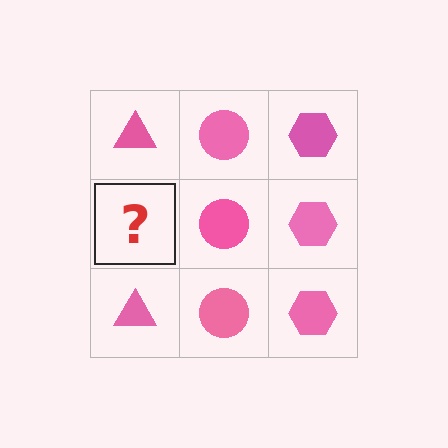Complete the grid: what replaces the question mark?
The question mark should be replaced with a pink triangle.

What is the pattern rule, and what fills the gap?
The rule is that each column has a consistent shape. The gap should be filled with a pink triangle.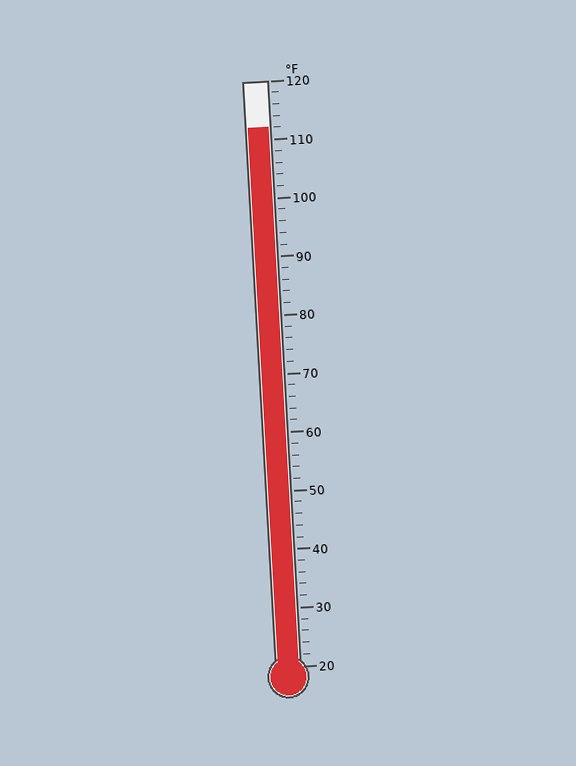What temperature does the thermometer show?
The thermometer shows approximately 112°F.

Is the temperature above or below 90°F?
The temperature is above 90°F.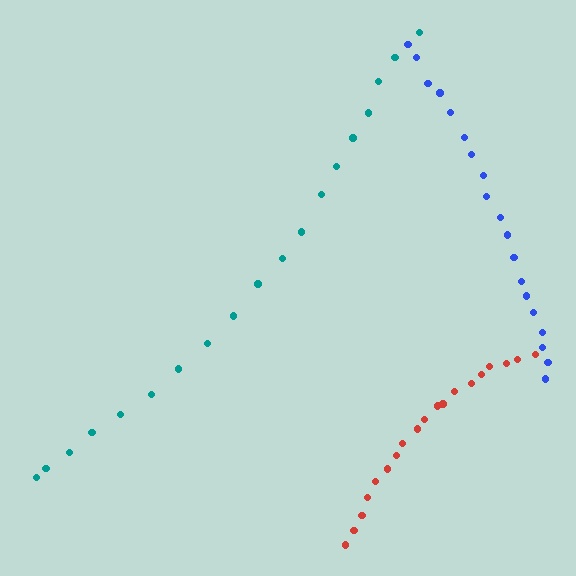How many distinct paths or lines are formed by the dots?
There are 3 distinct paths.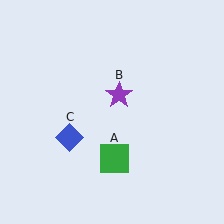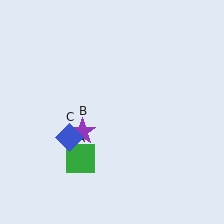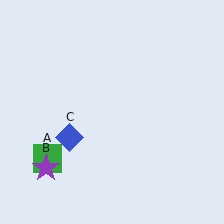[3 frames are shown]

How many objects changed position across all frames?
2 objects changed position: green square (object A), purple star (object B).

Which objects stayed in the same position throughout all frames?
Blue diamond (object C) remained stationary.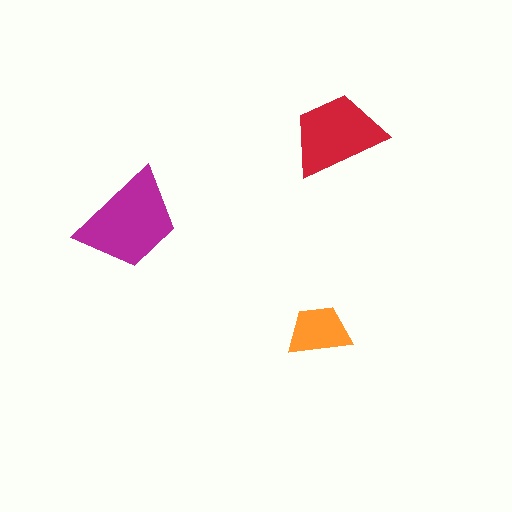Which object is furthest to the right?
The red trapezoid is rightmost.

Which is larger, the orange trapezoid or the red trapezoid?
The red one.